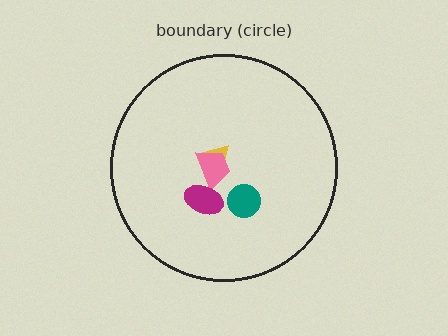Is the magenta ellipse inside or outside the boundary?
Inside.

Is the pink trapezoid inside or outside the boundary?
Inside.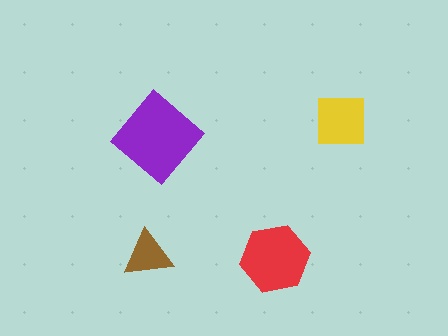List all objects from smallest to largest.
The brown triangle, the yellow square, the red hexagon, the purple diamond.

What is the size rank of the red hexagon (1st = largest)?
2nd.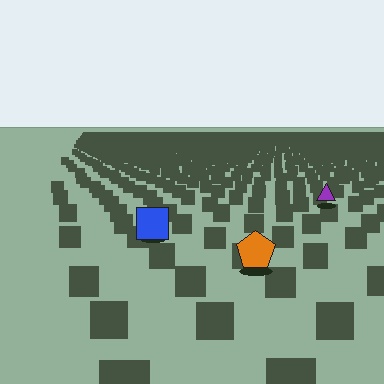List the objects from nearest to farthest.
From nearest to farthest: the orange pentagon, the blue square, the purple triangle.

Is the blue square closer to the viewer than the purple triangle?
Yes. The blue square is closer — you can tell from the texture gradient: the ground texture is coarser near it.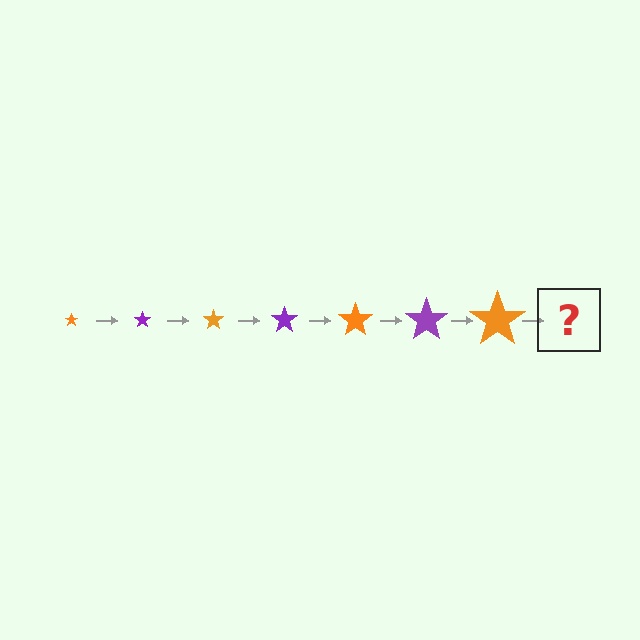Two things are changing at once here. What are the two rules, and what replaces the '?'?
The two rules are that the star grows larger each step and the color cycles through orange and purple. The '?' should be a purple star, larger than the previous one.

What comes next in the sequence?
The next element should be a purple star, larger than the previous one.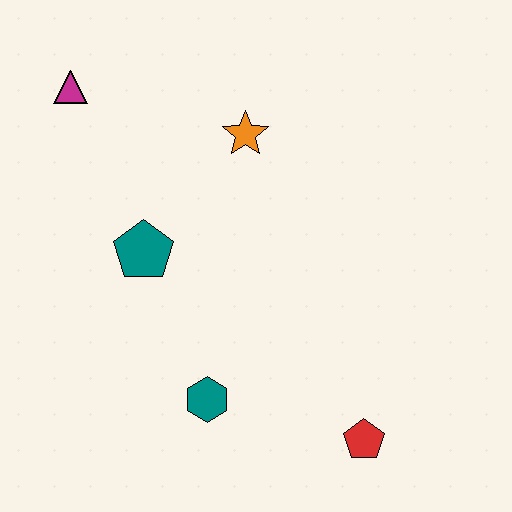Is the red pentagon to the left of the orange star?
No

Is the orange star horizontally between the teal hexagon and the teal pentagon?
No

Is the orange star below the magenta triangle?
Yes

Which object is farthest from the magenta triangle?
The red pentagon is farthest from the magenta triangle.